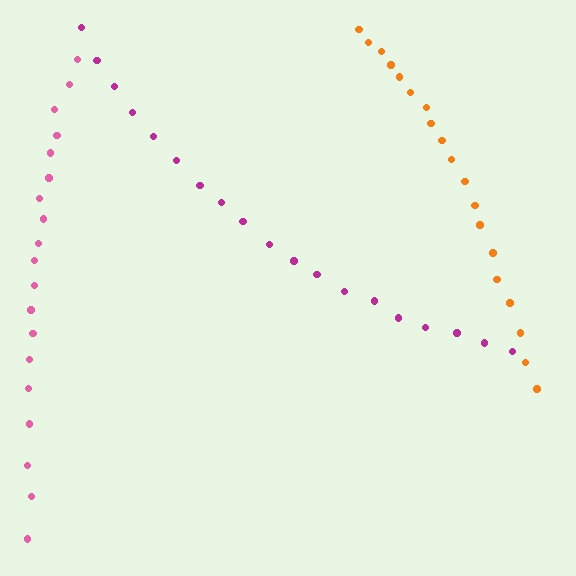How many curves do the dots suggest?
There are 3 distinct paths.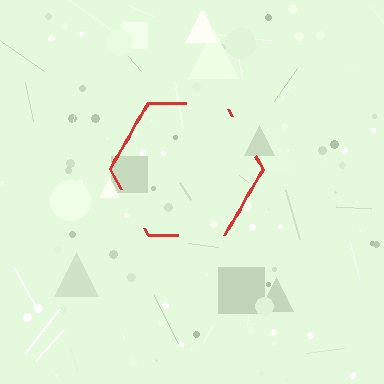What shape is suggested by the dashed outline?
The dashed outline suggests a hexagon.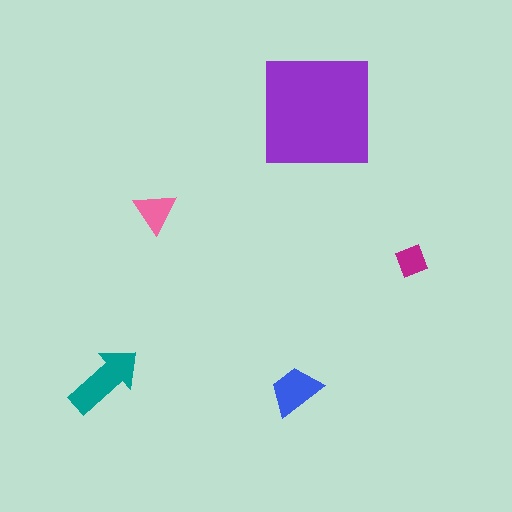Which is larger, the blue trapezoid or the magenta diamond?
The blue trapezoid.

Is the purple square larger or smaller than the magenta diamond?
Larger.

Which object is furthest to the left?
The teal arrow is leftmost.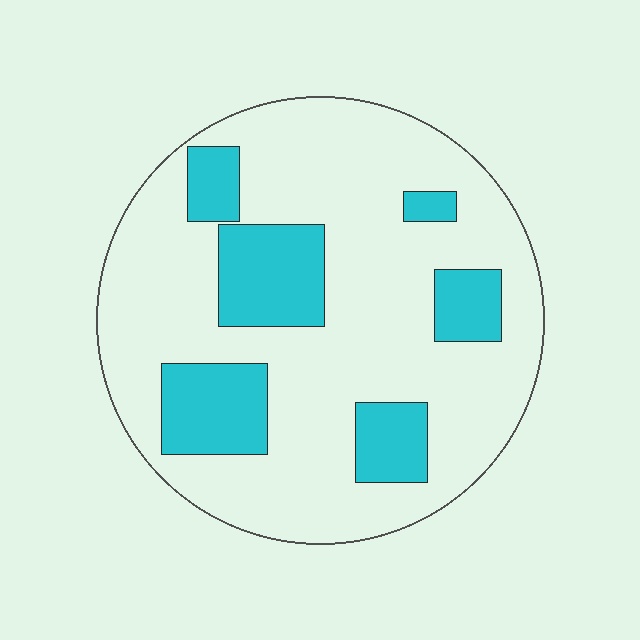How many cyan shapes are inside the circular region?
6.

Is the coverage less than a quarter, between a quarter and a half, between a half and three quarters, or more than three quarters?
Less than a quarter.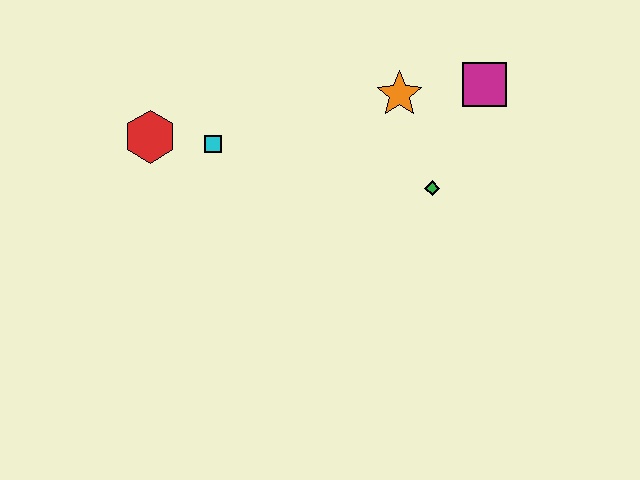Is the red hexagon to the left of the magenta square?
Yes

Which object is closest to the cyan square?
The red hexagon is closest to the cyan square.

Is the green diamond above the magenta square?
No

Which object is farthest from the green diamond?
The red hexagon is farthest from the green diamond.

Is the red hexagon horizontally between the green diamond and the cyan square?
No